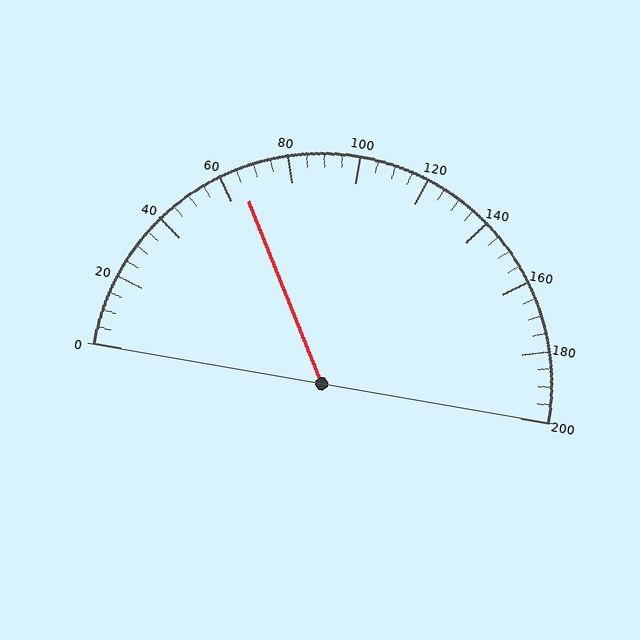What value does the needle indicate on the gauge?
The needle indicates approximately 65.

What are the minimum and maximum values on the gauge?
The gauge ranges from 0 to 200.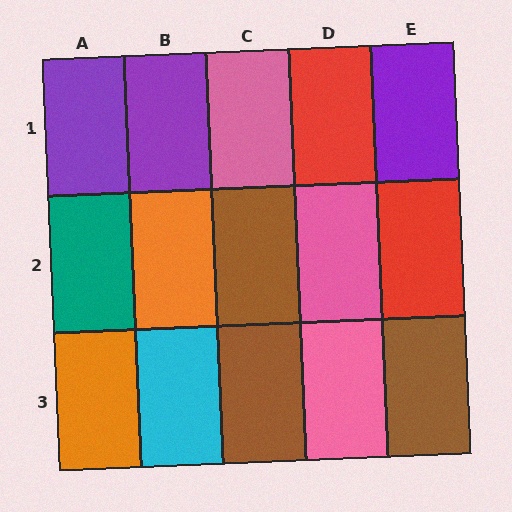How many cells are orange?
2 cells are orange.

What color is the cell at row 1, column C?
Pink.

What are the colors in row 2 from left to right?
Teal, orange, brown, pink, red.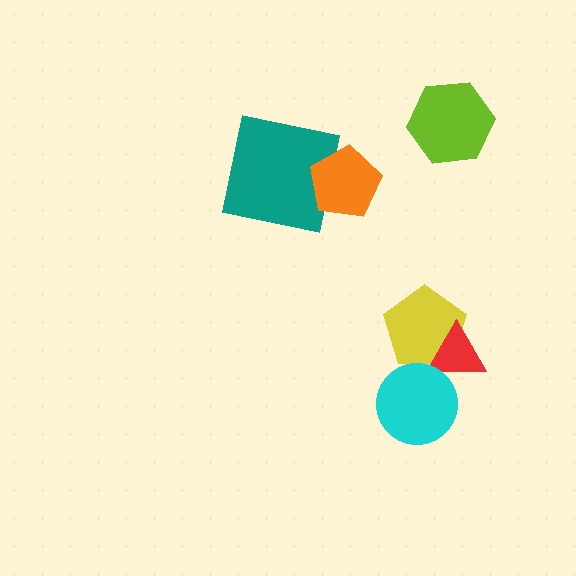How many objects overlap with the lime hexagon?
0 objects overlap with the lime hexagon.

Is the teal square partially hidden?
Yes, it is partially covered by another shape.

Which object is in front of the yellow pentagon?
The red triangle is in front of the yellow pentagon.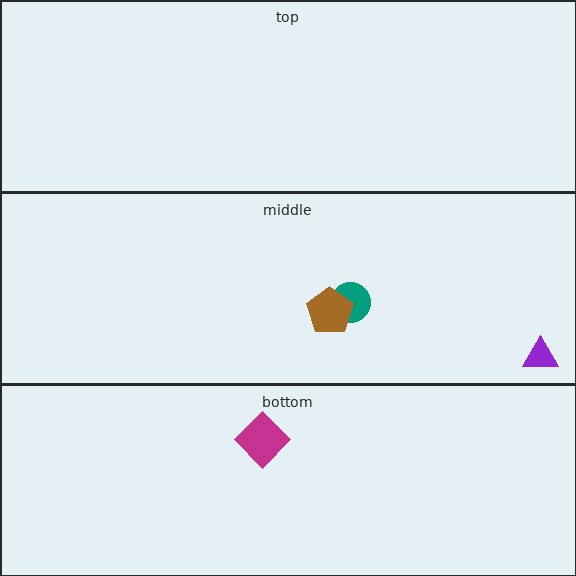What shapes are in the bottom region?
The magenta diamond.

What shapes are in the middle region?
The teal circle, the purple triangle, the brown pentagon.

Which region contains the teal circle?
The middle region.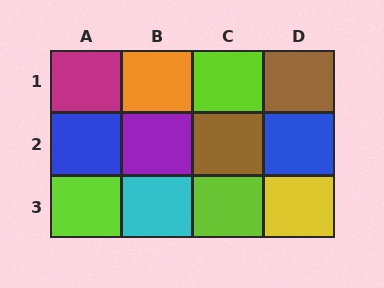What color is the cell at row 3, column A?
Lime.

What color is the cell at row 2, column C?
Brown.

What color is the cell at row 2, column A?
Blue.